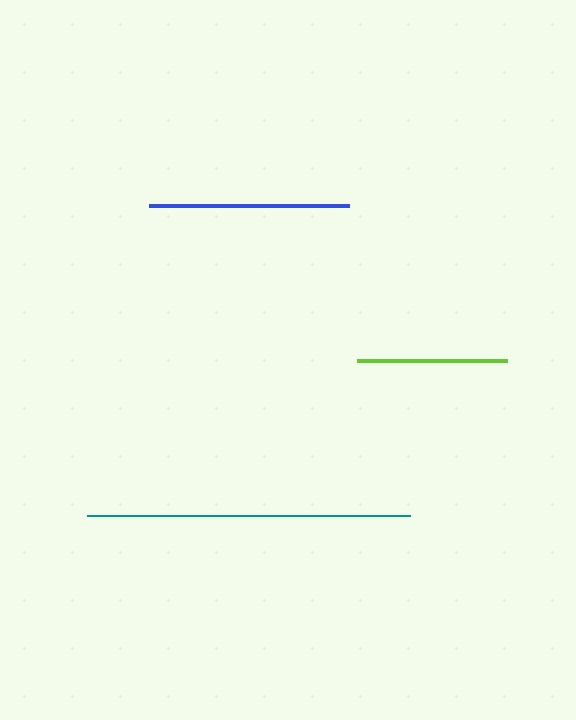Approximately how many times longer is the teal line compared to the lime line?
The teal line is approximately 2.2 times the length of the lime line.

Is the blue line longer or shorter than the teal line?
The teal line is longer than the blue line.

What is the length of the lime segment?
The lime segment is approximately 150 pixels long.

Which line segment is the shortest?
The lime line is the shortest at approximately 150 pixels.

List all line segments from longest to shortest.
From longest to shortest: teal, blue, lime.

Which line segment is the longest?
The teal line is the longest at approximately 323 pixels.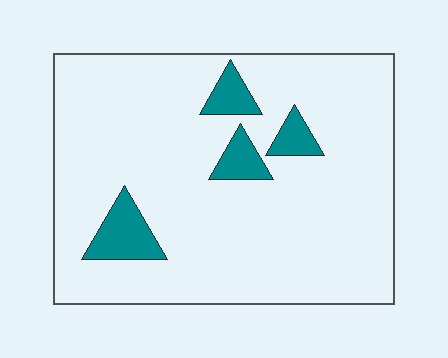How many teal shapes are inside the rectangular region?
4.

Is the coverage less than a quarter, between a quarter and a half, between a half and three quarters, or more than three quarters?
Less than a quarter.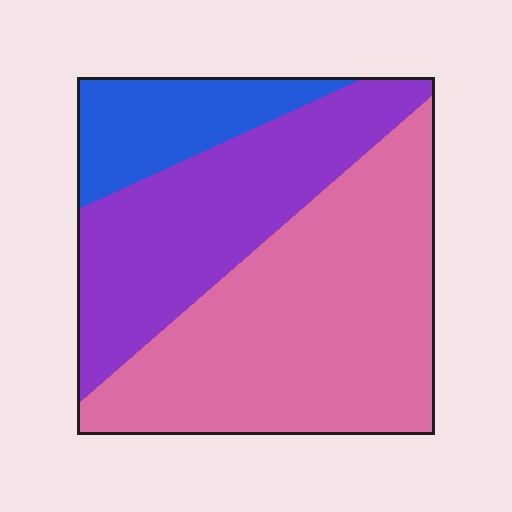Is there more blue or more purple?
Purple.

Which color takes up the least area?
Blue, at roughly 15%.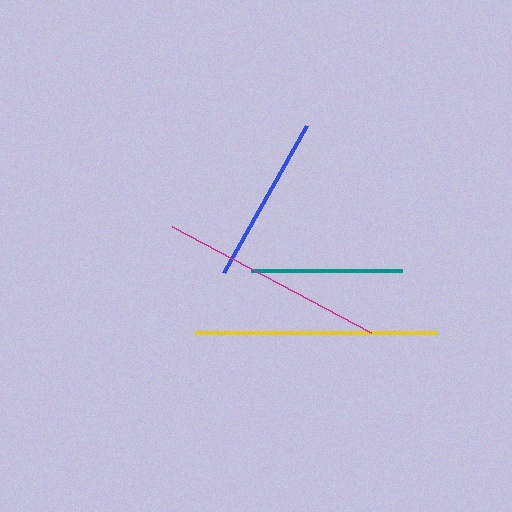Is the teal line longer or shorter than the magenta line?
The magenta line is longer than the teal line.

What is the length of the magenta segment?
The magenta segment is approximately 225 pixels long.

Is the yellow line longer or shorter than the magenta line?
The yellow line is longer than the magenta line.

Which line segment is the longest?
The yellow line is the longest at approximately 242 pixels.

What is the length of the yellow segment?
The yellow segment is approximately 242 pixels long.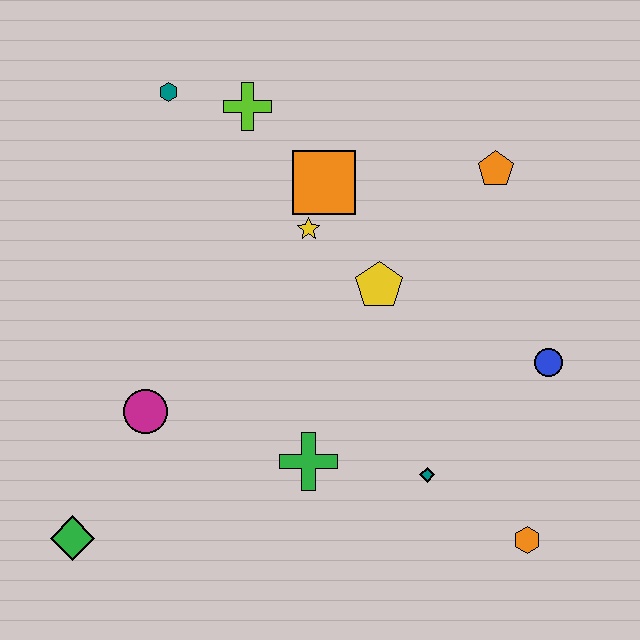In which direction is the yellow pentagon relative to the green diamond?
The yellow pentagon is to the right of the green diamond.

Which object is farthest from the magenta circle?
The orange pentagon is farthest from the magenta circle.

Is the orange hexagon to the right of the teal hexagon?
Yes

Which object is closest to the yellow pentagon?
The yellow star is closest to the yellow pentagon.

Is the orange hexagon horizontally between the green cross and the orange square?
No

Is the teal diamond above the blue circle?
No